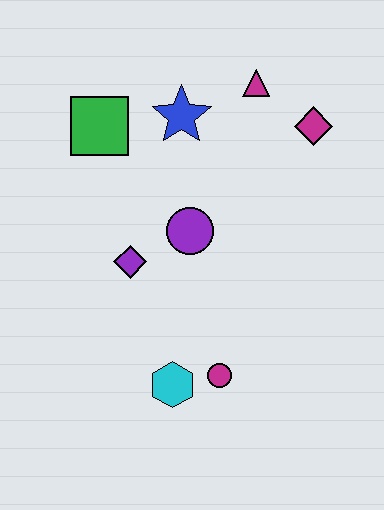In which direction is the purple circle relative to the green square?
The purple circle is below the green square.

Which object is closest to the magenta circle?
The cyan hexagon is closest to the magenta circle.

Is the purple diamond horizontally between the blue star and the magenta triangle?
No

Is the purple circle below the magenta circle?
No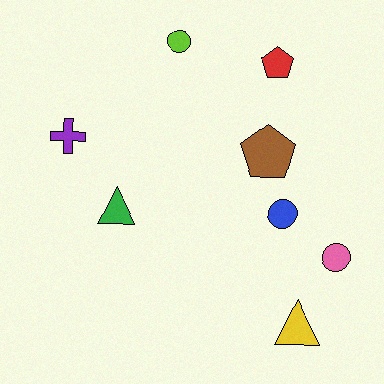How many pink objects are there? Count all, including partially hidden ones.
There is 1 pink object.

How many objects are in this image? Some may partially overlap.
There are 8 objects.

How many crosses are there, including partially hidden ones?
There is 1 cross.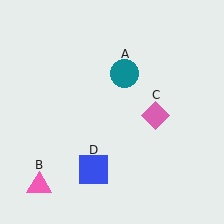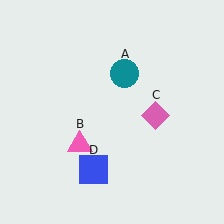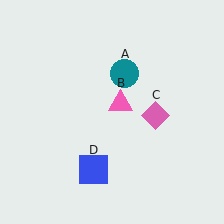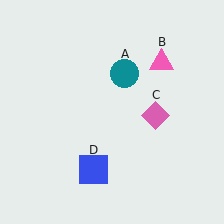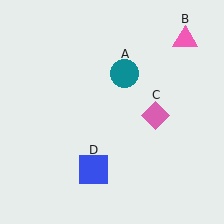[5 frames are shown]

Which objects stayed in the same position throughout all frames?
Teal circle (object A) and pink diamond (object C) and blue square (object D) remained stationary.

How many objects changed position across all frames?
1 object changed position: pink triangle (object B).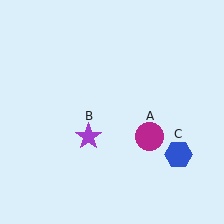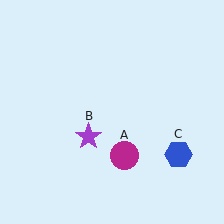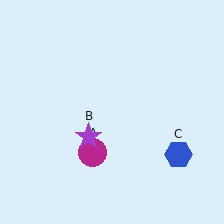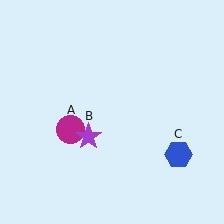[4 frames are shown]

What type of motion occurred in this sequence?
The magenta circle (object A) rotated clockwise around the center of the scene.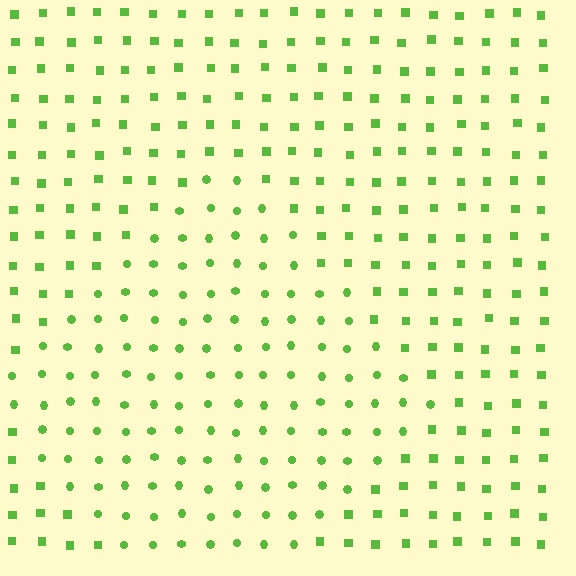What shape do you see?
I see a diamond.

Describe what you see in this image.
The image is filled with small lime elements arranged in a uniform grid. A diamond-shaped region contains circles, while the surrounding area contains squares. The boundary is defined purely by the change in element shape.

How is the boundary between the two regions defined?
The boundary is defined by a change in element shape: circles inside vs. squares outside. All elements share the same color and spacing.